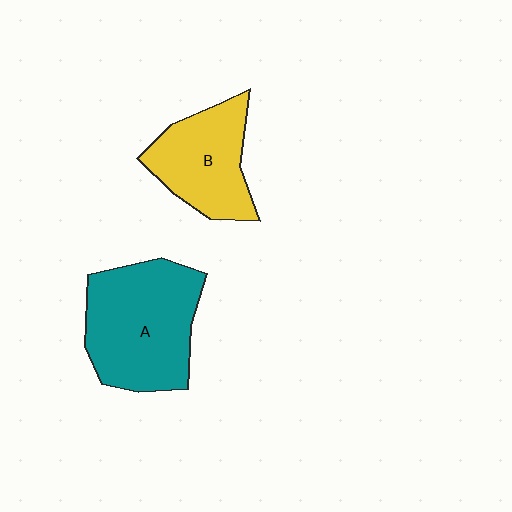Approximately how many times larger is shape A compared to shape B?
Approximately 1.4 times.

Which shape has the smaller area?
Shape B (yellow).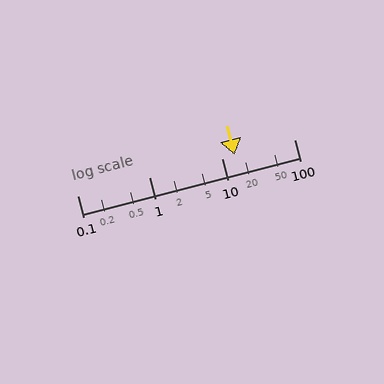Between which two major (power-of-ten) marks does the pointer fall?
The pointer is between 10 and 100.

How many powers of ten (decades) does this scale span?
The scale spans 3 decades, from 0.1 to 100.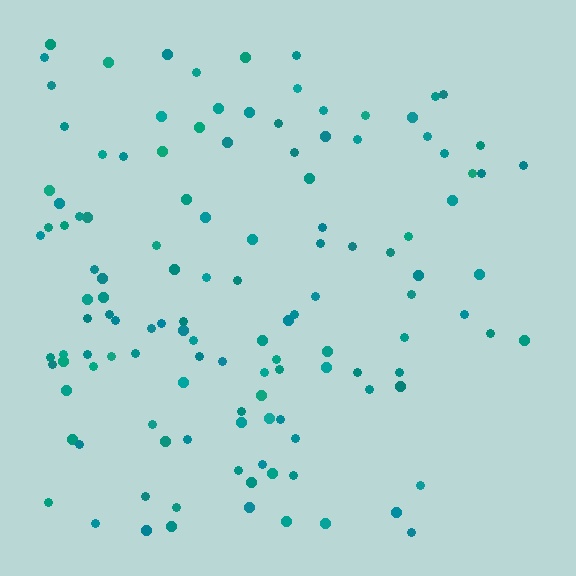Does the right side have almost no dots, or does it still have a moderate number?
Still a moderate number, just noticeably fewer than the left.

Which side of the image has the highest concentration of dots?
The left.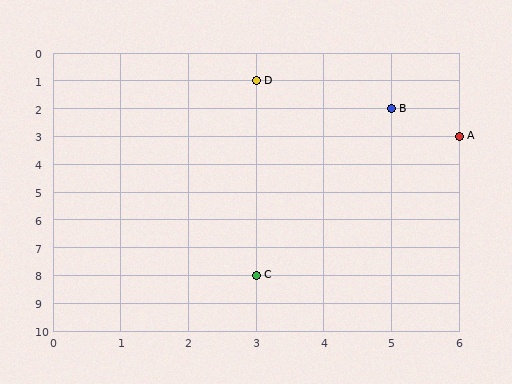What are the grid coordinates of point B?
Point B is at grid coordinates (5, 2).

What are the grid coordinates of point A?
Point A is at grid coordinates (6, 3).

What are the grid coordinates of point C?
Point C is at grid coordinates (3, 8).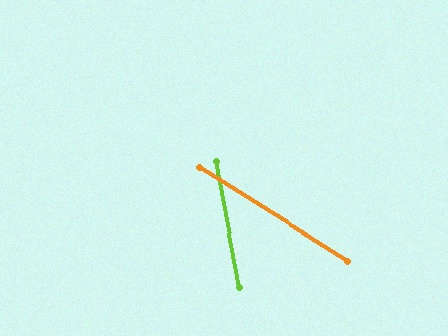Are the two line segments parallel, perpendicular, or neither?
Neither parallel nor perpendicular — they differ by about 47°.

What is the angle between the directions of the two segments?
Approximately 47 degrees.